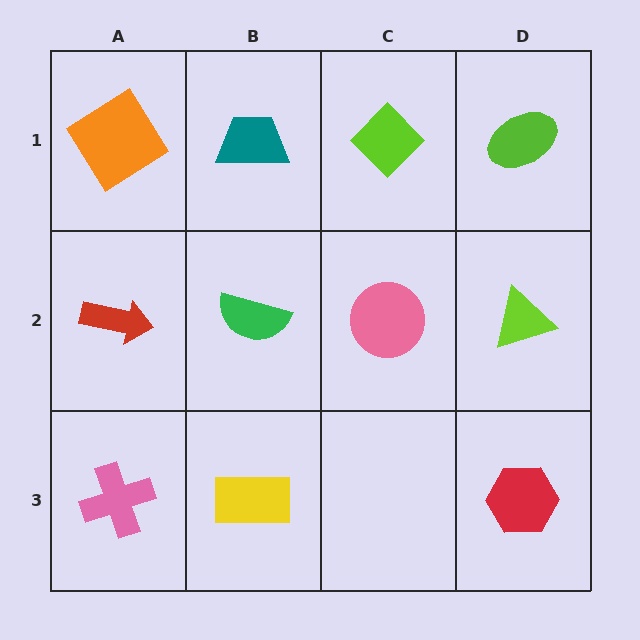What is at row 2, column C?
A pink circle.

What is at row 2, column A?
A red arrow.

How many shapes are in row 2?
4 shapes.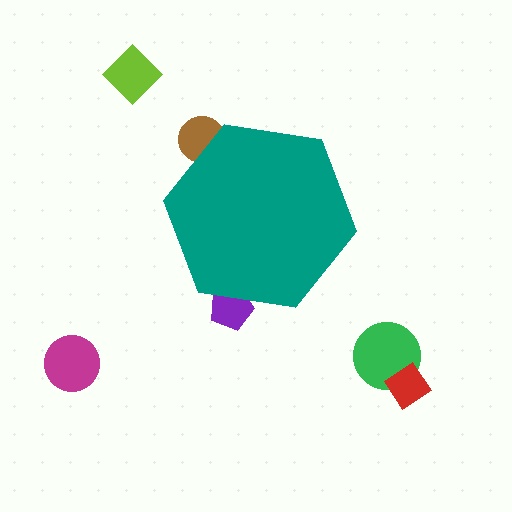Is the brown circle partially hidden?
Yes, the brown circle is partially hidden behind the teal hexagon.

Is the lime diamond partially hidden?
No, the lime diamond is fully visible.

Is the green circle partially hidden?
No, the green circle is fully visible.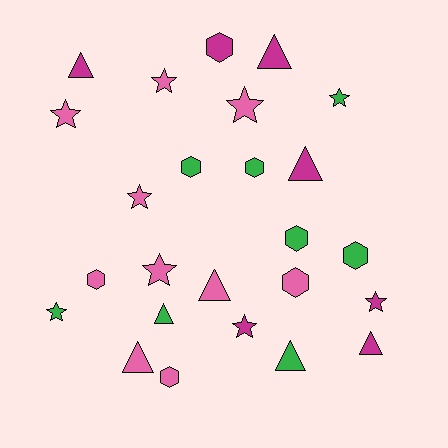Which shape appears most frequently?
Star, with 9 objects.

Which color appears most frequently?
Pink, with 10 objects.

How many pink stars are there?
There are 5 pink stars.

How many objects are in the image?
There are 25 objects.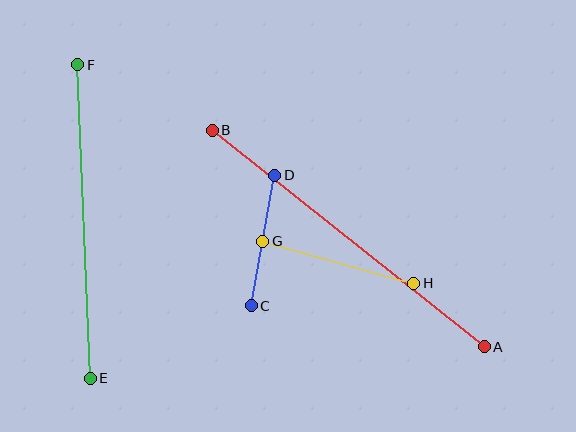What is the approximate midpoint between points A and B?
The midpoint is at approximately (348, 239) pixels.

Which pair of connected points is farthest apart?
Points A and B are farthest apart.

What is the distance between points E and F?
The distance is approximately 314 pixels.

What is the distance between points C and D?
The distance is approximately 133 pixels.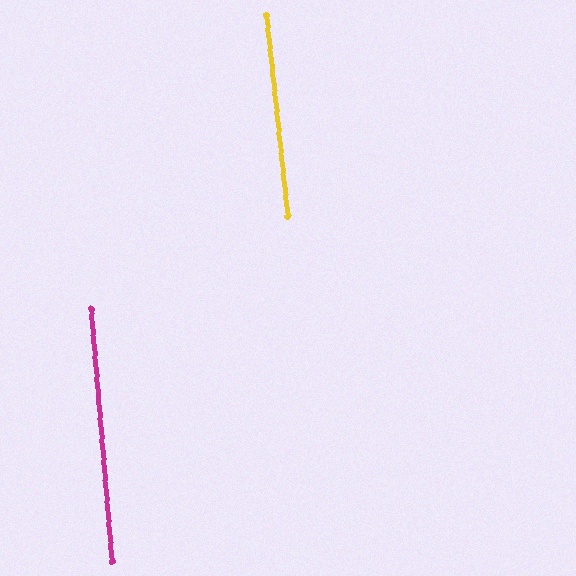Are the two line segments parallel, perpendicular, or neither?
Parallel — their directions differ by only 1.1°.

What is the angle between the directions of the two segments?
Approximately 1 degree.